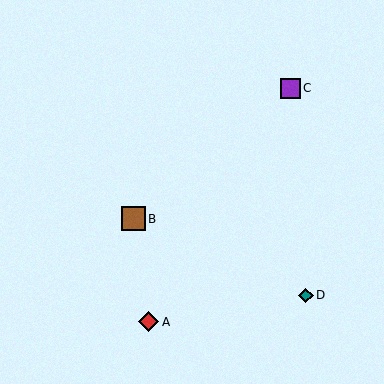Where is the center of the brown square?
The center of the brown square is at (133, 219).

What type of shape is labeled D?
Shape D is a teal diamond.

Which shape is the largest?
The brown square (labeled B) is the largest.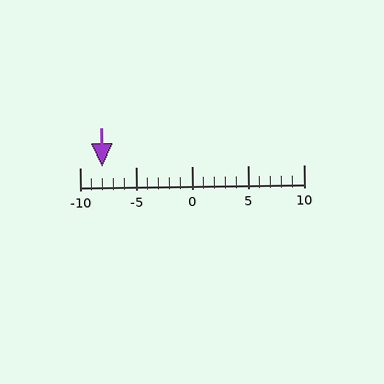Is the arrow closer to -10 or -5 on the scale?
The arrow is closer to -10.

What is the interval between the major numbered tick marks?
The major tick marks are spaced 5 units apart.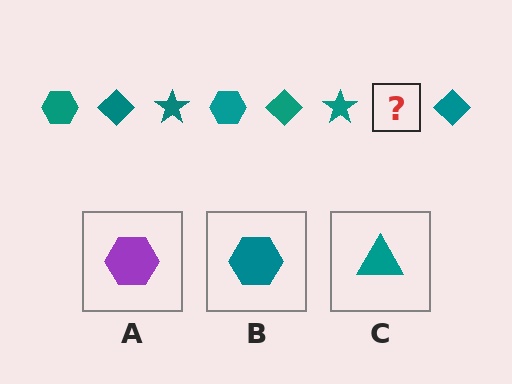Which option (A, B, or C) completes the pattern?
B.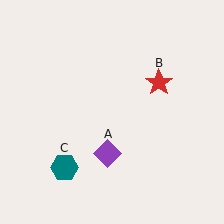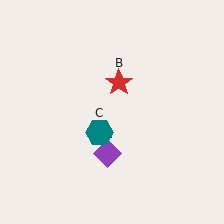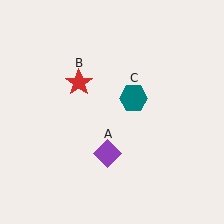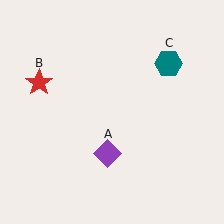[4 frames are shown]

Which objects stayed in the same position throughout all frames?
Purple diamond (object A) remained stationary.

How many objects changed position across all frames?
2 objects changed position: red star (object B), teal hexagon (object C).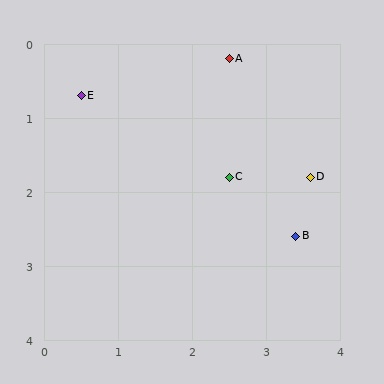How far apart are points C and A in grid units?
Points C and A are about 1.6 grid units apart.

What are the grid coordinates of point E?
Point E is at approximately (0.5, 0.7).